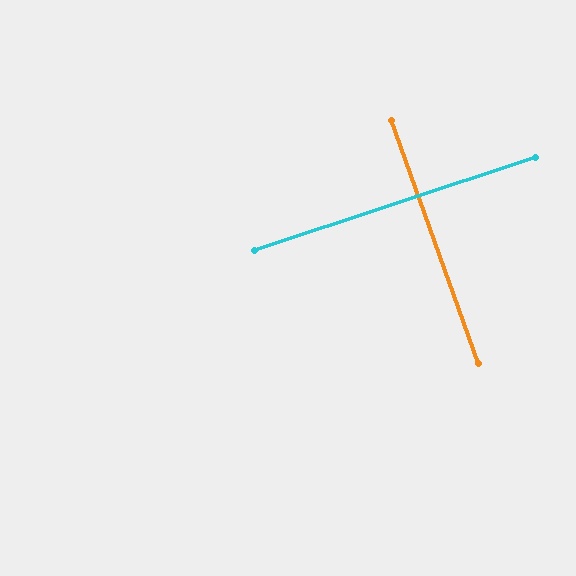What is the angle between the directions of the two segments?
Approximately 89 degrees.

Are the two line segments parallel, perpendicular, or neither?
Perpendicular — they meet at approximately 89°.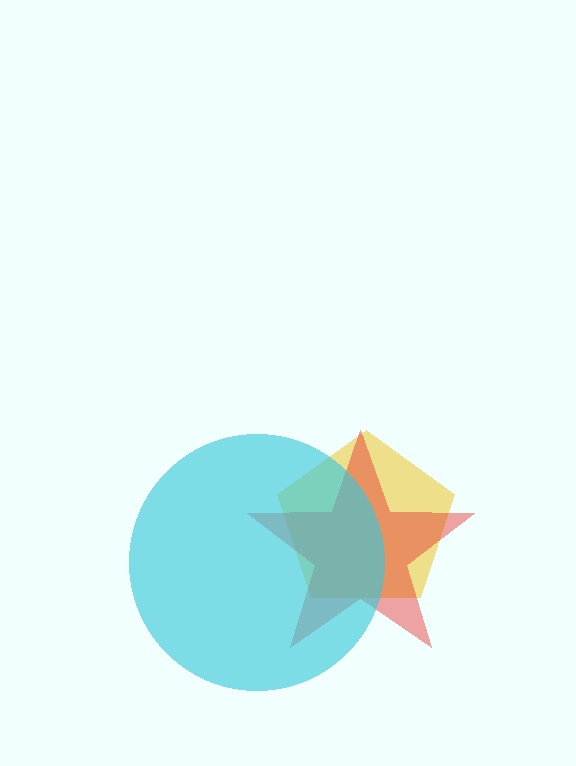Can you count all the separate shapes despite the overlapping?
Yes, there are 3 separate shapes.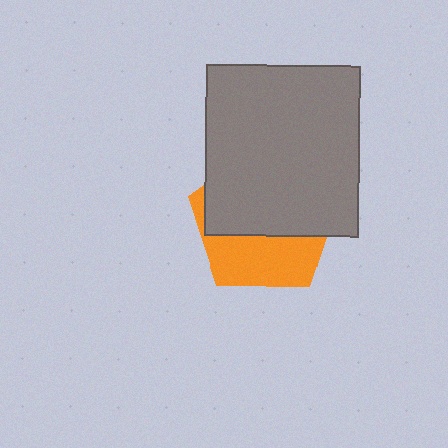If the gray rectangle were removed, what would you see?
You would see the complete orange pentagon.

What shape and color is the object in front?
The object in front is a gray rectangle.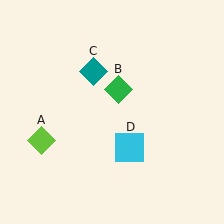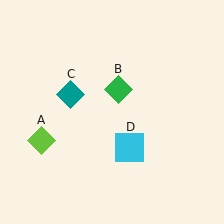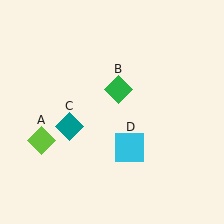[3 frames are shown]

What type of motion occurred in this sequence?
The teal diamond (object C) rotated counterclockwise around the center of the scene.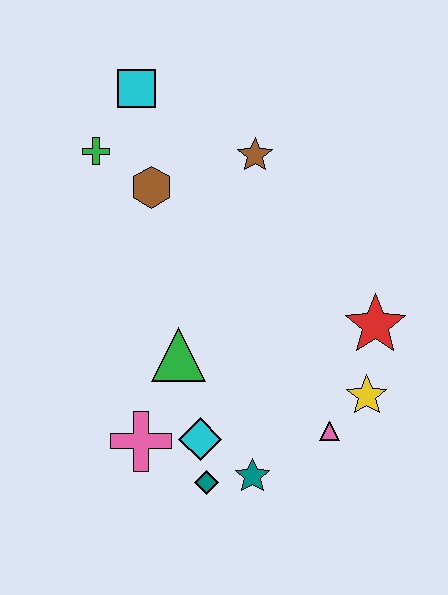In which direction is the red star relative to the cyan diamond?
The red star is to the right of the cyan diamond.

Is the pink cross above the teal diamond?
Yes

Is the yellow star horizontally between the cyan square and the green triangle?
No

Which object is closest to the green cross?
The brown hexagon is closest to the green cross.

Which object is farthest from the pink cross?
The cyan square is farthest from the pink cross.